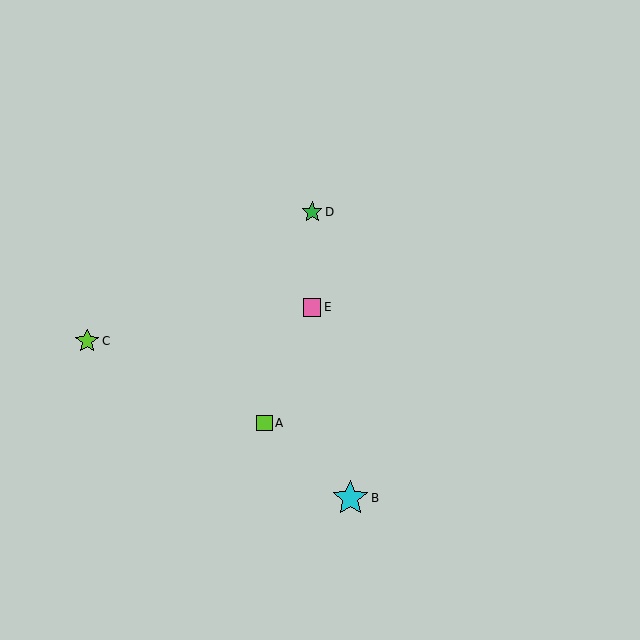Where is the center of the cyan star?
The center of the cyan star is at (350, 498).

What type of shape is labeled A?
Shape A is a lime square.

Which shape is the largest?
The cyan star (labeled B) is the largest.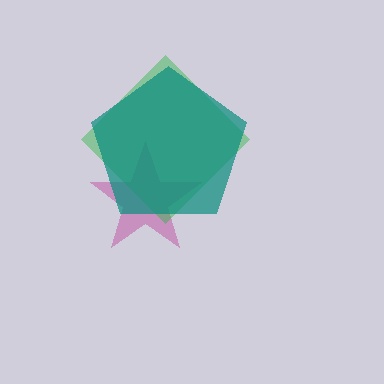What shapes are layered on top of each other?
The layered shapes are: a magenta star, a green diamond, a teal pentagon.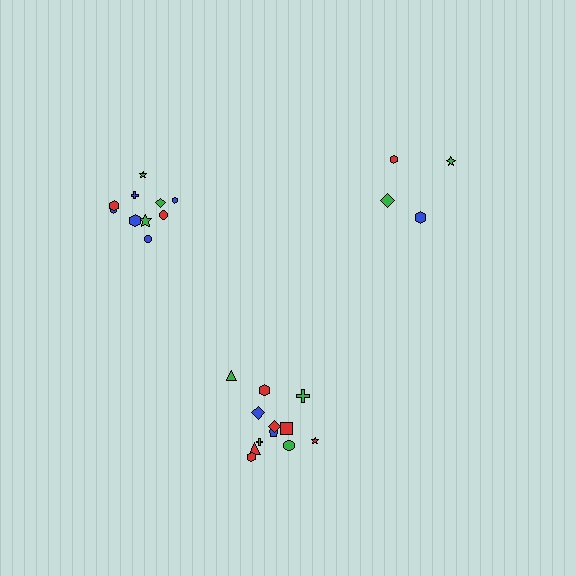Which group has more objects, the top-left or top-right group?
The top-left group.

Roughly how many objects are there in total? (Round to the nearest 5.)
Roughly 25 objects in total.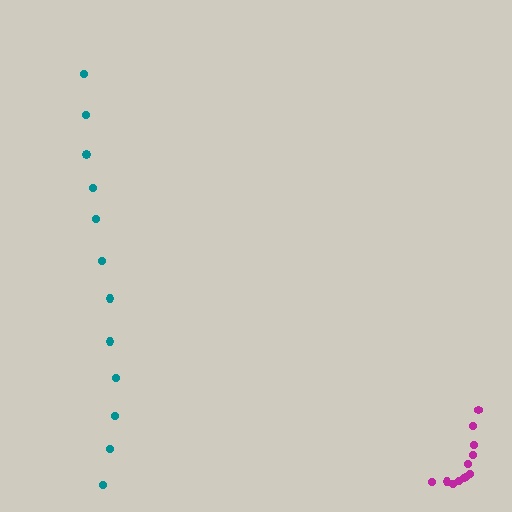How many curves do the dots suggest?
There are 2 distinct paths.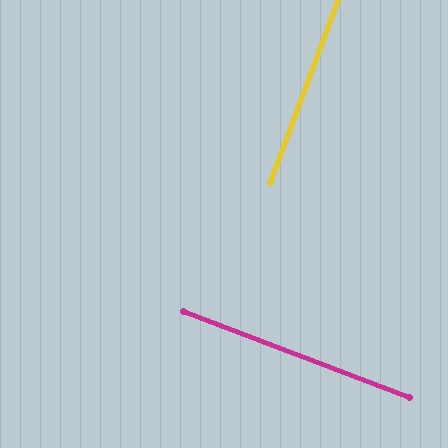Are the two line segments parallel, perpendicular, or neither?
Perpendicular — they meet at approximately 90°.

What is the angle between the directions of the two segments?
Approximately 90 degrees.